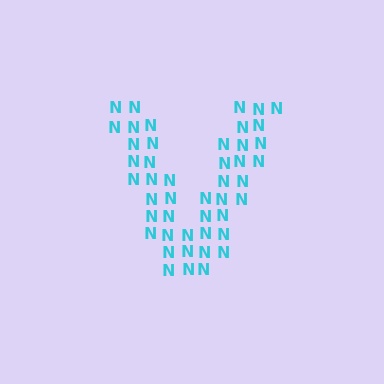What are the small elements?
The small elements are letter N's.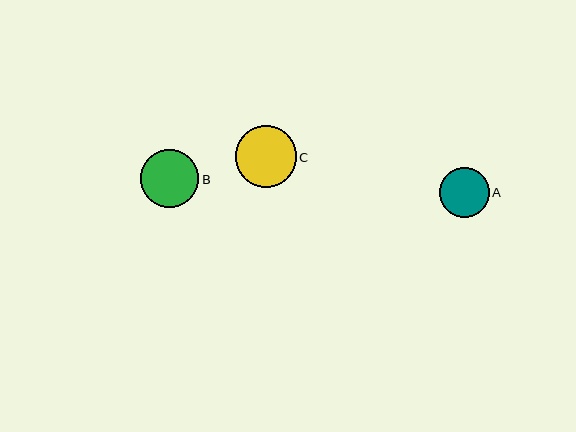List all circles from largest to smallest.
From largest to smallest: C, B, A.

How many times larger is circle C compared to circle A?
Circle C is approximately 1.2 times the size of circle A.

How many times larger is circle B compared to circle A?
Circle B is approximately 1.2 times the size of circle A.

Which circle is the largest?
Circle C is the largest with a size of approximately 61 pixels.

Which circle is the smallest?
Circle A is the smallest with a size of approximately 50 pixels.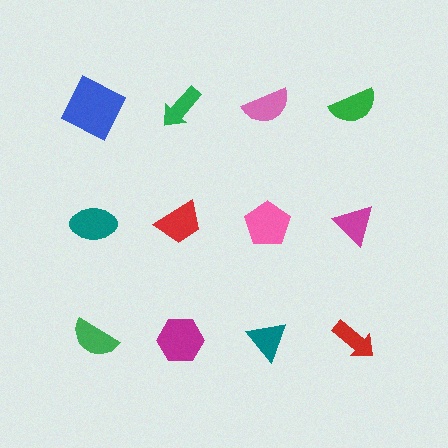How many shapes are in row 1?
4 shapes.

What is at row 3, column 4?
A red arrow.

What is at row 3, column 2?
A magenta hexagon.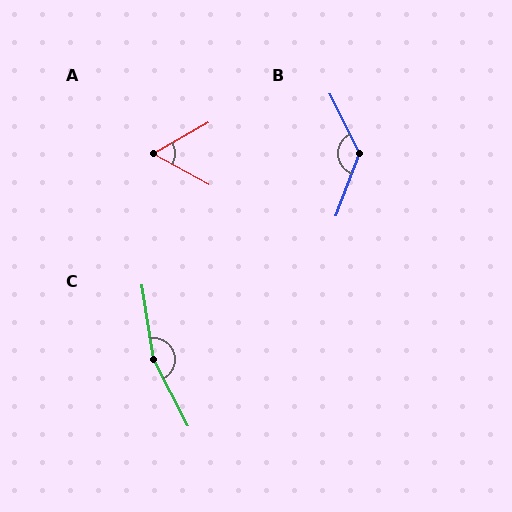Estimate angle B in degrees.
Approximately 133 degrees.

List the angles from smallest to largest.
A (58°), B (133°), C (161°).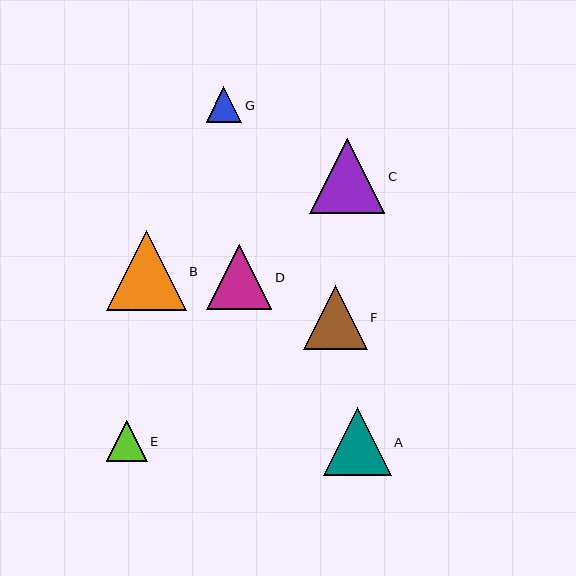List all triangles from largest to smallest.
From largest to smallest: B, C, A, D, F, E, G.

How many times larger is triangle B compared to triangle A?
Triangle B is approximately 1.2 times the size of triangle A.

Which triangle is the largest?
Triangle B is the largest with a size of approximately 80 pixels.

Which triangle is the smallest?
Triangle G is the smallest with a size of approximately 35 pixels.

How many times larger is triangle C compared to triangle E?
Triangle C is approximately 1.8 times the size of triangle E.